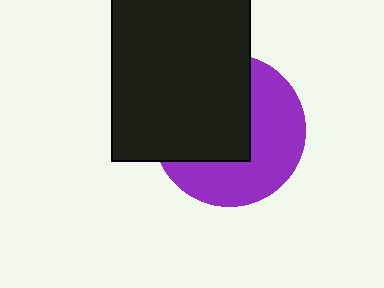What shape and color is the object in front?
The object in front is a black rectangle.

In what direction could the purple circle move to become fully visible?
The purple circle could move toward the lower-right. That would shift it out from behind the black rectangle entirely.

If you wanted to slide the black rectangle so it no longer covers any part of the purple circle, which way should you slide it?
Slide it toward the upper-left — that is the most direct way to separate the two shapes.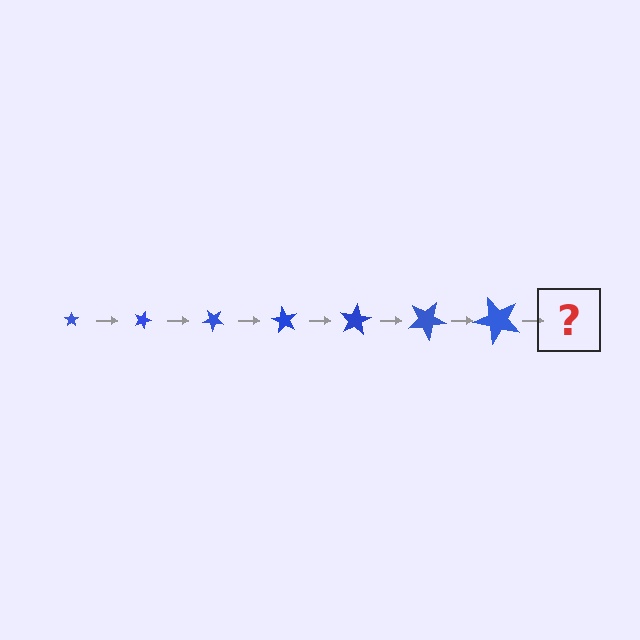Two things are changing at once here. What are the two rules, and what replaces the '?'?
The two rules are that the star grows larger each step and it rotates 20 degrees each step. The '?' should be a star, larger than the previous one and rotated 140 degrees from the start.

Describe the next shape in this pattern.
It should be a star, larger than the previous one and rotated 140 degrees from the start.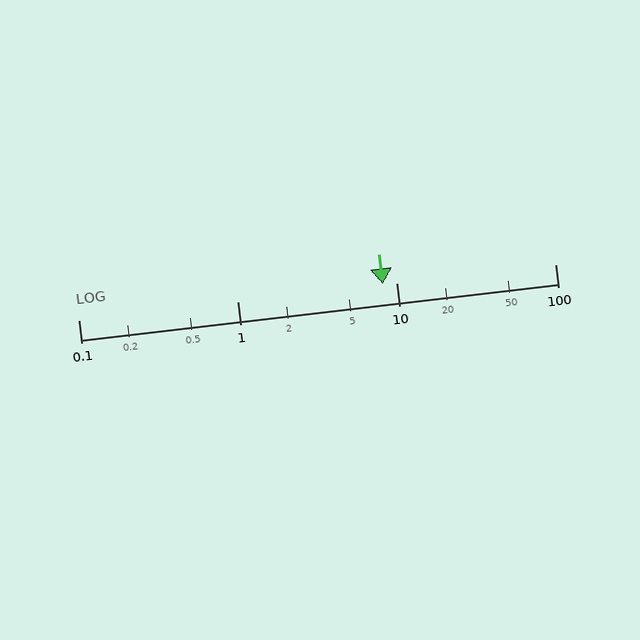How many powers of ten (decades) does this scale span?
The scale spans 3 decades, from 0.1 to 100.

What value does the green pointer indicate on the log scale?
The pointer indicates approximately 8.2.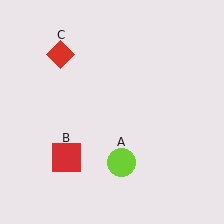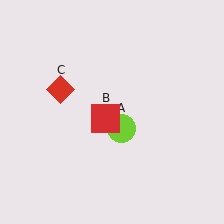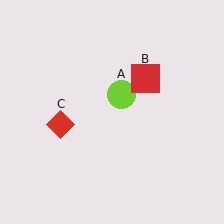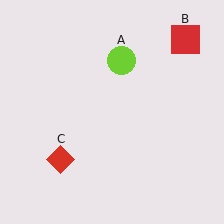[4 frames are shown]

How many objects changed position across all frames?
3 objects changed position: lime circle (object A), red square (object B), red diamond (object C).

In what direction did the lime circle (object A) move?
The lime circle (object A) moved up.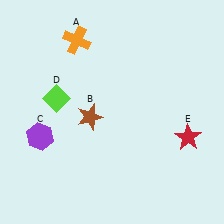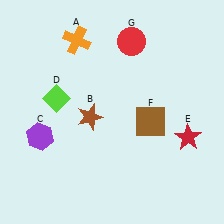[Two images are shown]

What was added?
A brown square (F), a red circle (G) were added in Image 2.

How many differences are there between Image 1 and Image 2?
There are 2 differences between the two images.